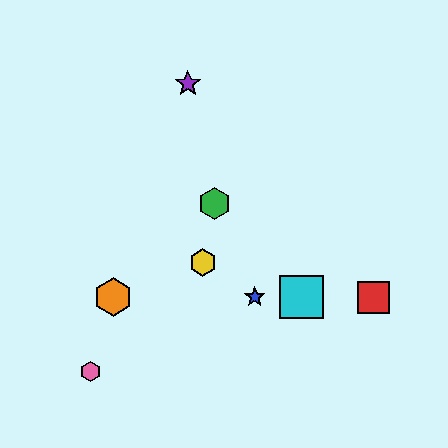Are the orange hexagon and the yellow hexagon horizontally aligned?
No, the orange hexagon is at y≈297 and the yellow hexagon is at y≈262.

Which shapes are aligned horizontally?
The red square, the blue star, the orange hexagon, the cyan square are aligned horizontally.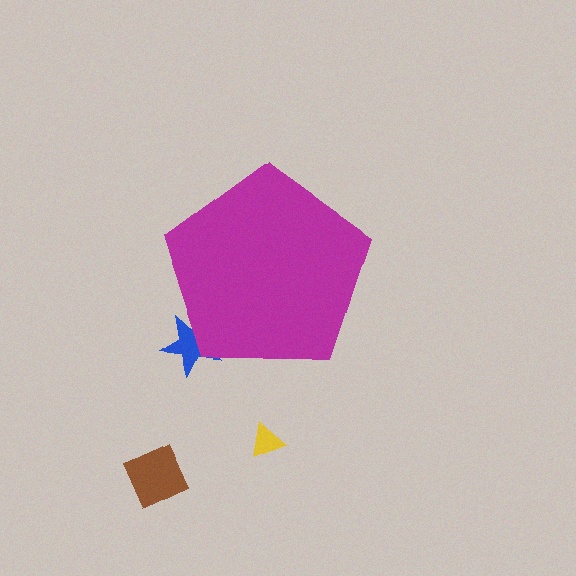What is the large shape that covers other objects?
A magenta pentagon.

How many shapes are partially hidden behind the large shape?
1 shape is partially hidden.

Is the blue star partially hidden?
Yes, the blue star is partially hidden behind the magenta pentagon.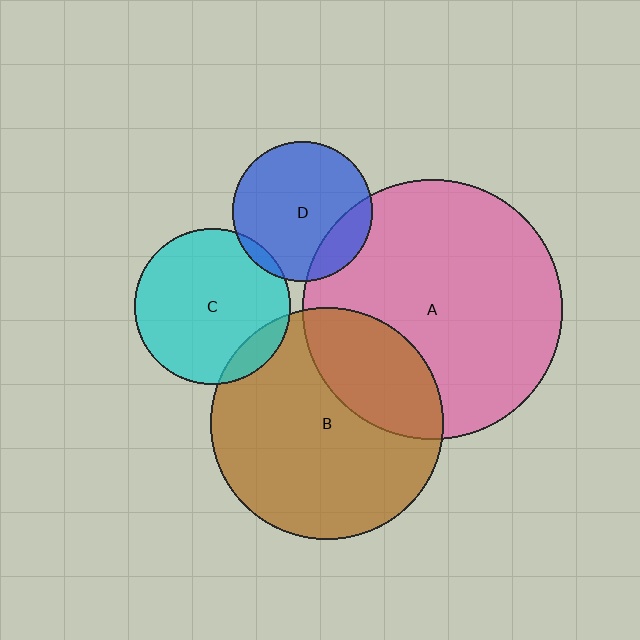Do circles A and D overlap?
Yes.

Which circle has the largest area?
Circle A (pink).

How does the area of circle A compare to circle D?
Approximately 3.4 times.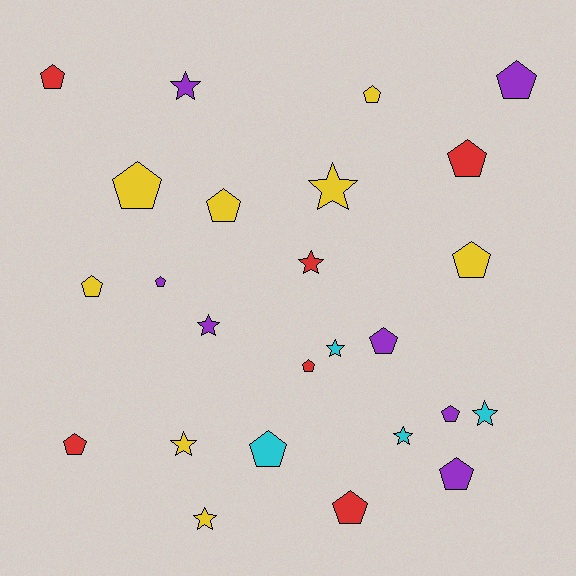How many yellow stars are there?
There are 3 yellow stars.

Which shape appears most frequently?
Pentagon, with 16 objects.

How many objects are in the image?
There are 25 objects.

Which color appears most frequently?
Yellow, with 8 objects.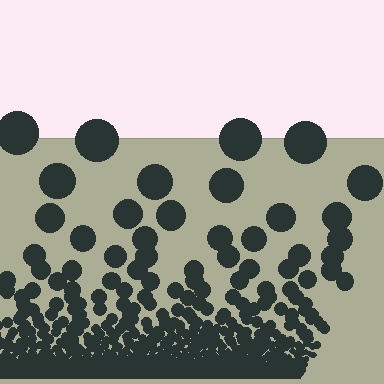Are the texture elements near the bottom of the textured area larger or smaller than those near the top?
Smaller. The gradient is inverted — elements near the bottom are smaller and denser.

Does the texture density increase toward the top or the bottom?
Density increases toward the bottom.